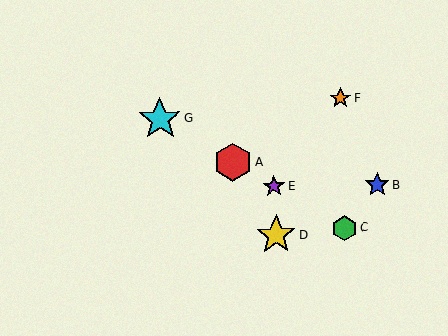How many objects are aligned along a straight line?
4 objects (A, C, E, G) are aligned along a straight line.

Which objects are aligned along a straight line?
Objects A, C, E, G are aligned along a straight line.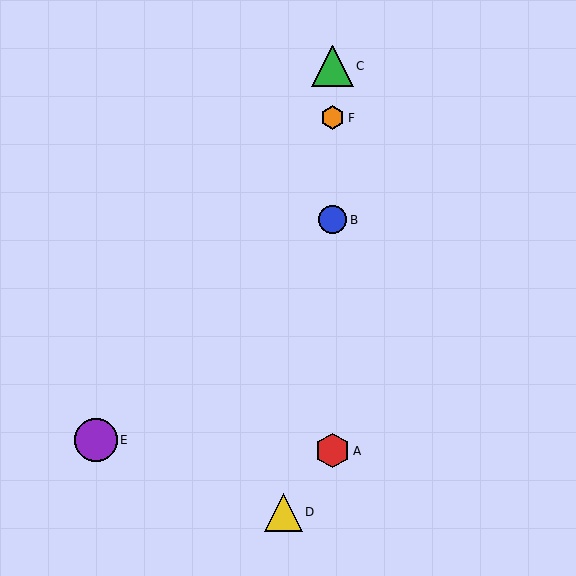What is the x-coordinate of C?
Object C is at x≈333.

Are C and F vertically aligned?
Yes, both are at x≈333.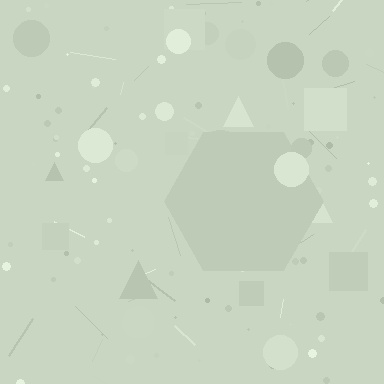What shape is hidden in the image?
A hexagon is hidden in the image.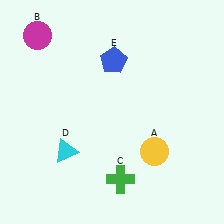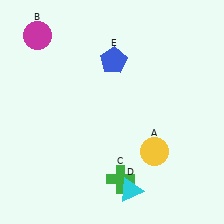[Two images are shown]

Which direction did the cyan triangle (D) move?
The cyan triangle (D) moved right.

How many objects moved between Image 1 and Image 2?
1 object moved between the two images.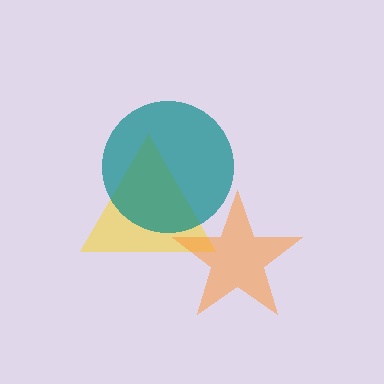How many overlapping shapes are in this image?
There are 3 overlapping shapes in the image.